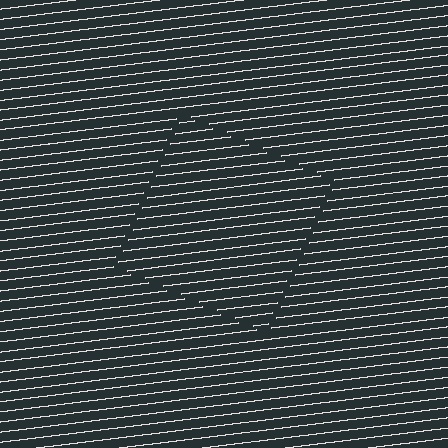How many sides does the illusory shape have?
4 sides — the line-ends trace a square.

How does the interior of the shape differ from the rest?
The interior of the shape contains the same grating, shifted by half a period — the contour is defined by the phase discontinuity where line-ends from the inner and outer gratings abut.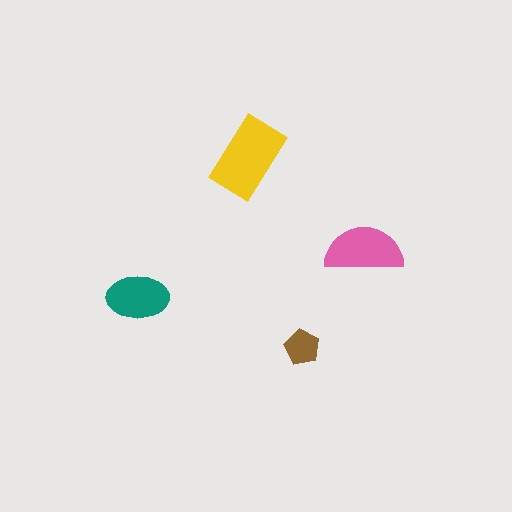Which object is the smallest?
The brown pentagon.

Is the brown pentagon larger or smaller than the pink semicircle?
Smaller.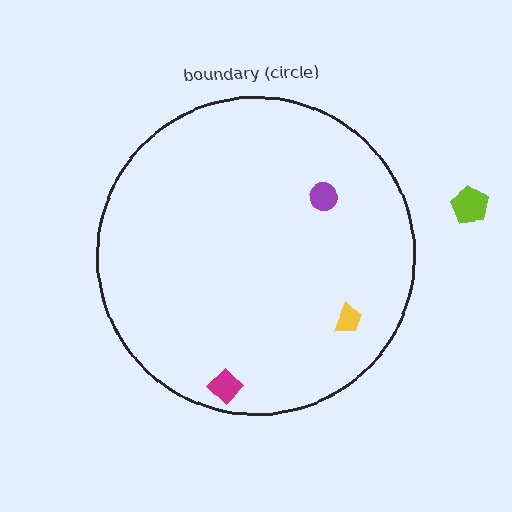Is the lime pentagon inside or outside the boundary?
Outside.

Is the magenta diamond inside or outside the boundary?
Inside.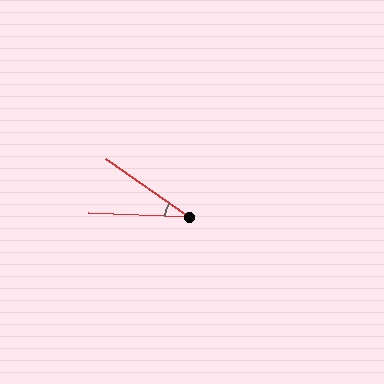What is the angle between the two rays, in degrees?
Approximately 33 degrees.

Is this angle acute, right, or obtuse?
It is acute.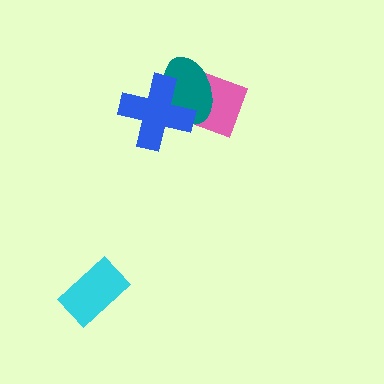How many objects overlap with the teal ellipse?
2 objects overlap with the teal ellipse.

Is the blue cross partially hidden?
No, no other shape covers it.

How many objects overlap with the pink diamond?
2 objects overlap with the pink diamond.